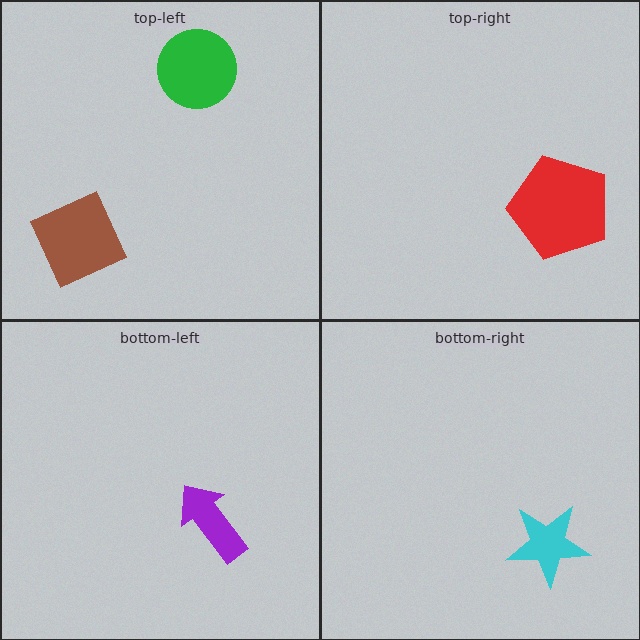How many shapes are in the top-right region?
1.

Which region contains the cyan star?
The bottom-right region.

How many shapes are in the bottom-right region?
1.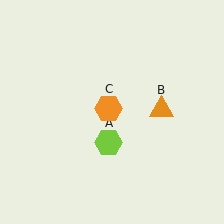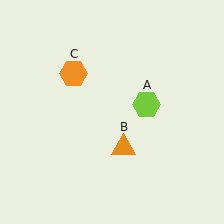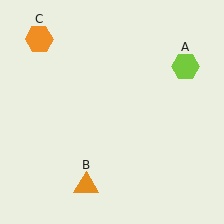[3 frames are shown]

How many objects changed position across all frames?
3 objects changed position: lime hexagon (object A), orange triangle (object B), orange hexagon (object C).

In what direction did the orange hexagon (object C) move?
The orange hexagon (object C) moved up and to the left.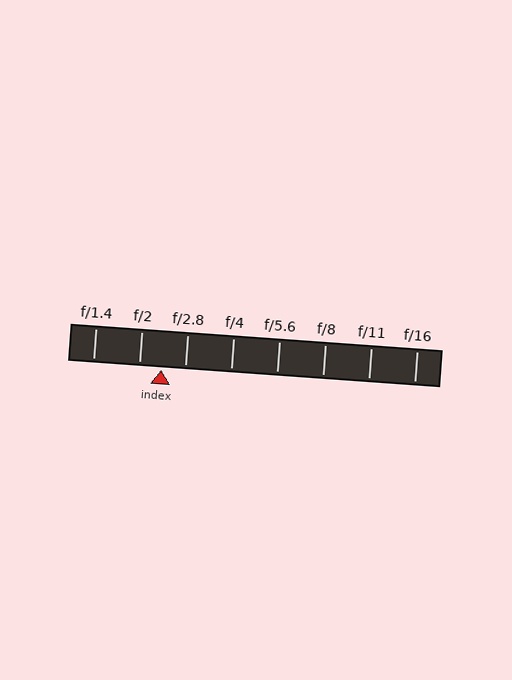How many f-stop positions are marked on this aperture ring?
There are 8 f-stop positions marked.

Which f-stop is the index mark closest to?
The index mark is closest to f/2.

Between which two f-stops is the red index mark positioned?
The index mark is between f/2 and f/2.8.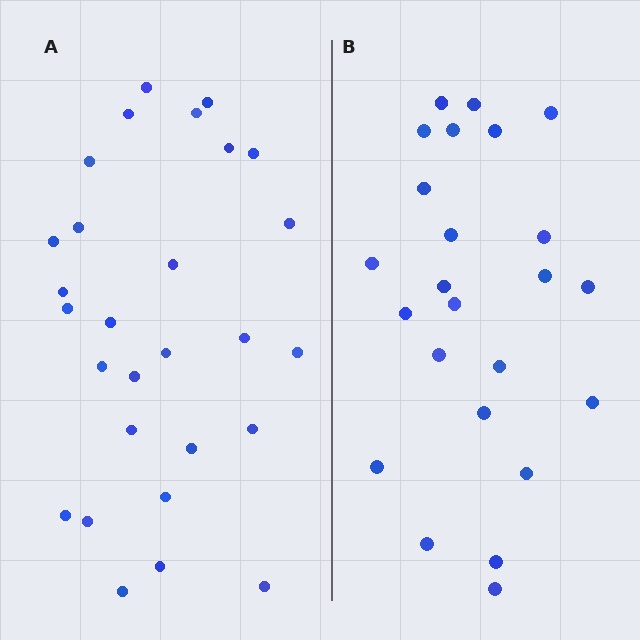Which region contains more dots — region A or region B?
Region A (the left region) has more dots.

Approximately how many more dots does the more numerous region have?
Region A has about 4 more dots than region B.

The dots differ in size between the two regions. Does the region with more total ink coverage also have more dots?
No. Region B has more total ink coverage because its dots are larger, but region A actually contains more individual dots. Total area can be misleading — the number of items is what matters here.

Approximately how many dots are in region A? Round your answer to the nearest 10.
About 30 dots. (The exact count is 28, which rounds to 30.)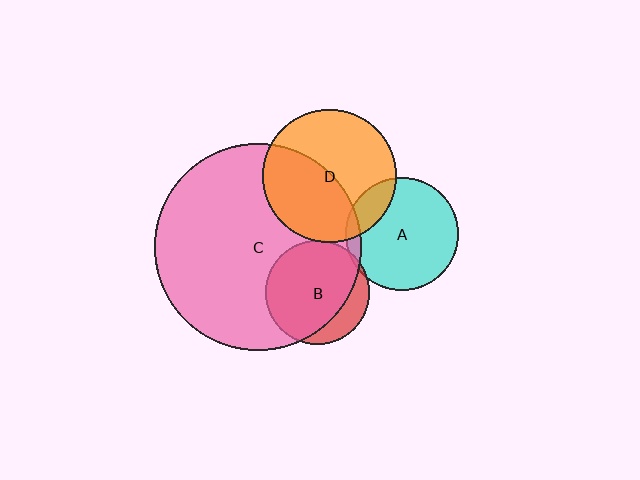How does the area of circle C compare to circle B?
Approximately 4.0 times.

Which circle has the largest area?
Circle C (pink).